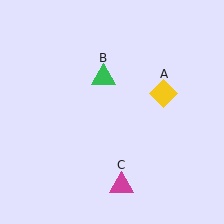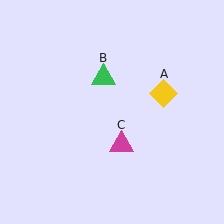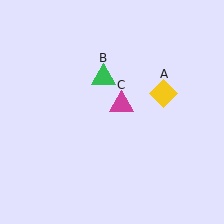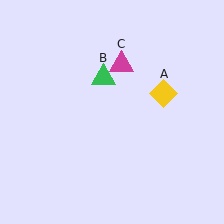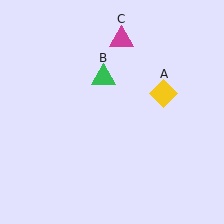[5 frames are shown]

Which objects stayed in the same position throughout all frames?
Yellow diamond (object A) and green triangle (object B) remained stationary.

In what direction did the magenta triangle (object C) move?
The magenta triangle (object C) moved up.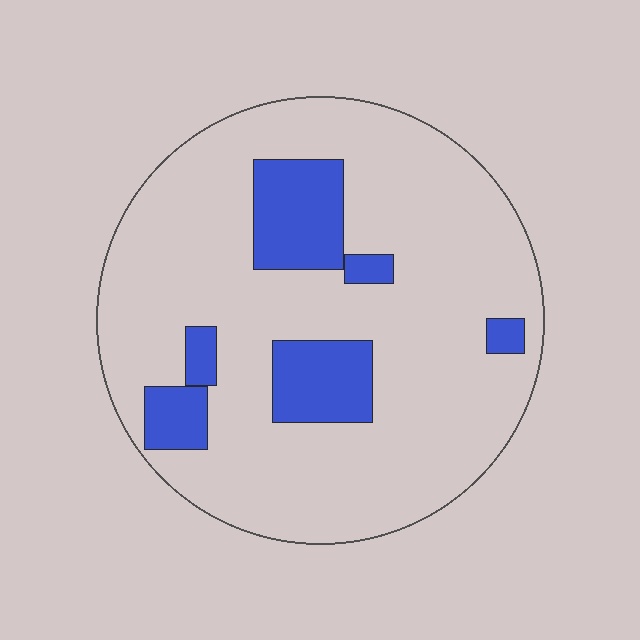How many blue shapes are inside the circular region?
6.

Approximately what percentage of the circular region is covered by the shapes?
Approximately 15%.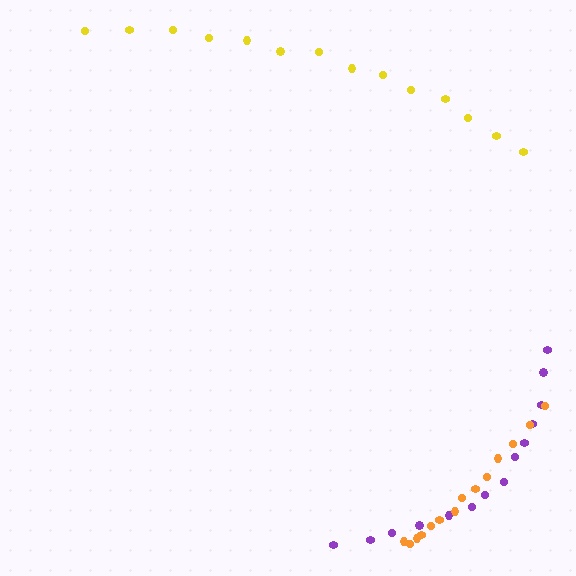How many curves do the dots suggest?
There are 3 distinct paths.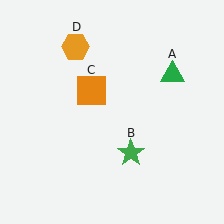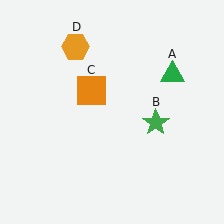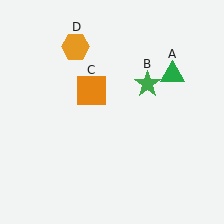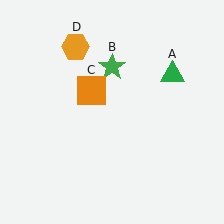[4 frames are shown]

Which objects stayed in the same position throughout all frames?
Green triangle (object A) and orange square (object C) and orange hexagon (object D) remained stationary.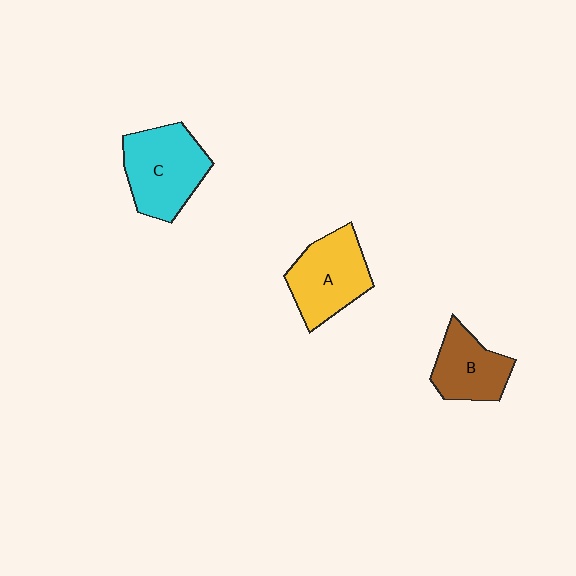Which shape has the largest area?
Shape C (cyan).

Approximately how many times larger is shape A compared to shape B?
Approximately 1.3 times.